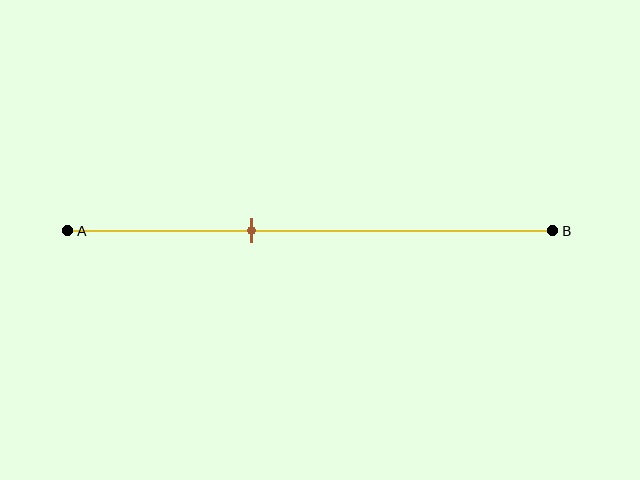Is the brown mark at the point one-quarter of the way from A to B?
No, the mark is at about 40% from A, not at the 25% one-quarter point.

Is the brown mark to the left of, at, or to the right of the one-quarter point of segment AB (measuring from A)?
The brown mark is to the right of the one-quarter point of segment AB.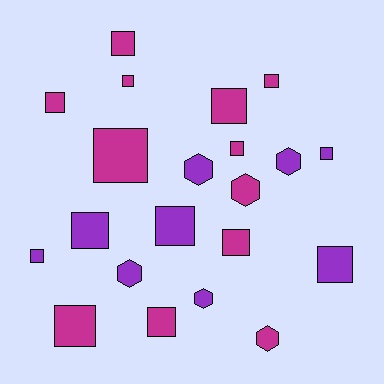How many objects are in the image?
There are 21 objects.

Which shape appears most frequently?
Square, with 15 objects.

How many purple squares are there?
There are 5 purple squares.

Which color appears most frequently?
Magenta, with 12 objects.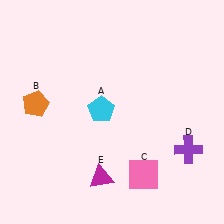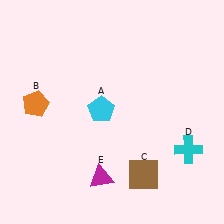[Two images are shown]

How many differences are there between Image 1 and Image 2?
There are 2 differences between the two images.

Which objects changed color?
C changed from pink to brown. D changed from purple to cyan.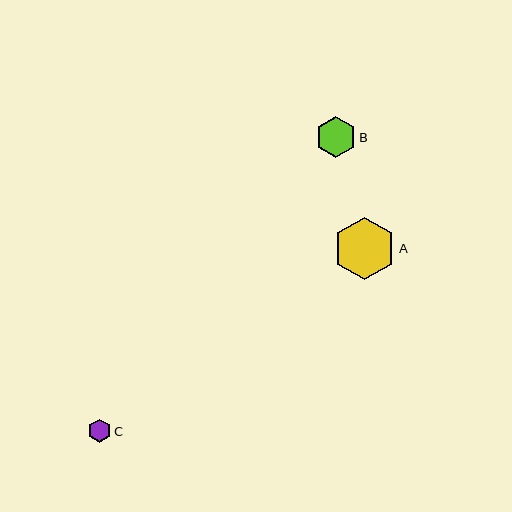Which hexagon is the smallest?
Hexagon C is the smallest with a size of approximately 23 pixels.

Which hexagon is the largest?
Hexagon A is the largest with a size of approximately 63 pixels.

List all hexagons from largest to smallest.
From largest to smallest: A, B, C.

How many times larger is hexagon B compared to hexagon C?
Hexagon B is approximately 1.8 times the size of hexagon C.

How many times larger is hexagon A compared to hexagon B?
Hexagon A is approximately 1.5 times the size of hexagon B.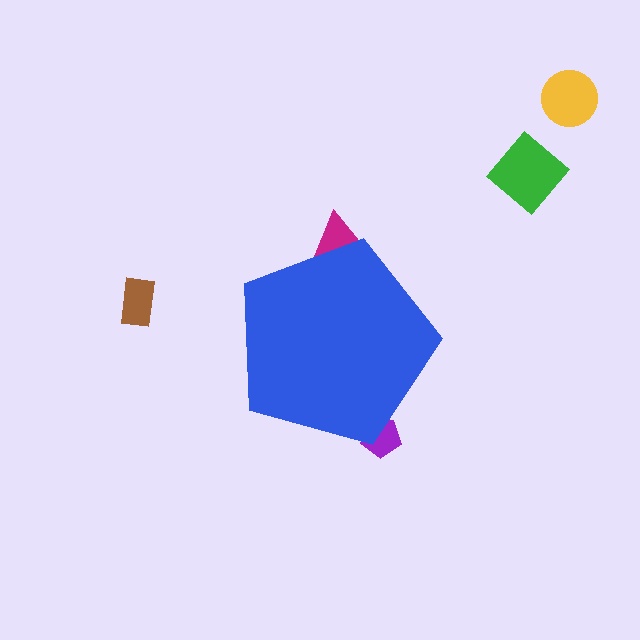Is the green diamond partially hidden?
No, the green diamond is fully visible.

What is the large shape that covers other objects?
A blue pentagon.